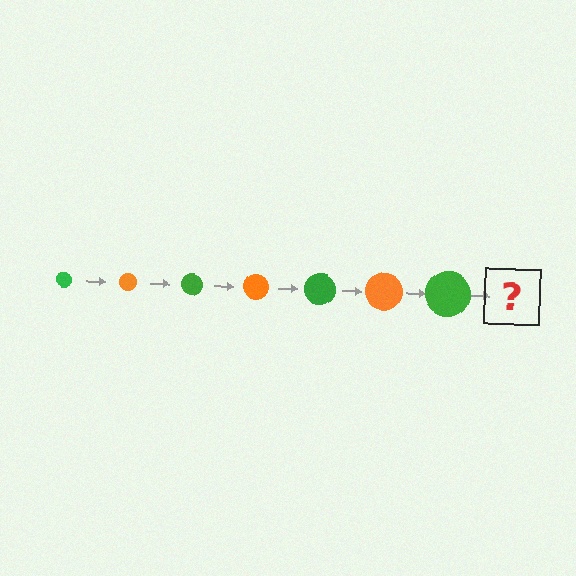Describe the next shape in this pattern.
It should be an orange circle, larger than the previous one.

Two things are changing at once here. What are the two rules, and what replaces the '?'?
The two rules are that the circle grows larger each step and the color cycles through green and orange. The '?' should be an orange circle, larger than the previous one.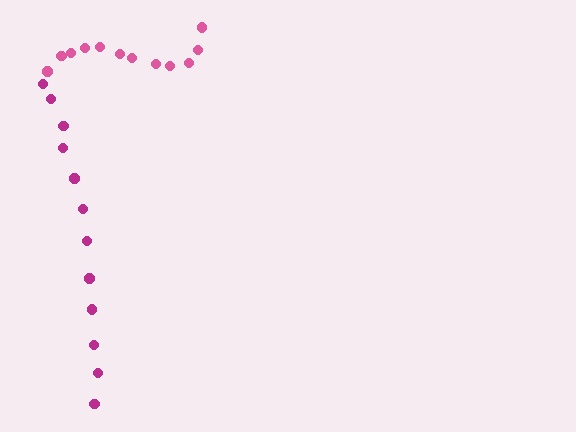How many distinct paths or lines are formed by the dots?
There are 2 distinct paths.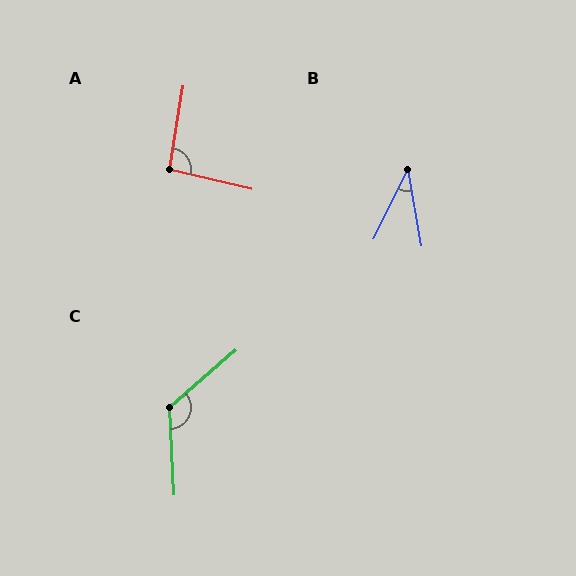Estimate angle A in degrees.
Approximately 95 degrees.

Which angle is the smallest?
B, at approximately 37 degrees.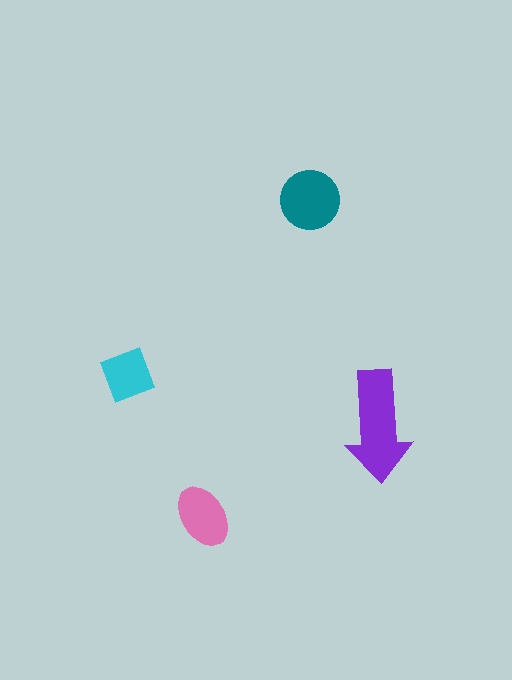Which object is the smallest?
The cyan square.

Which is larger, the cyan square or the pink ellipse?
The pink ellipse.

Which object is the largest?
The purple arrow.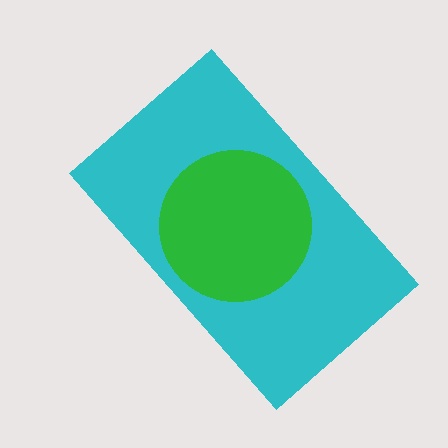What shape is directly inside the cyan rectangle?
The green circle.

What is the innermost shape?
The green circle.